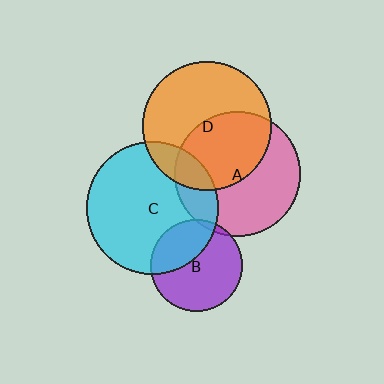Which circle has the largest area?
Circle C (cyan).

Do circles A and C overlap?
Yes.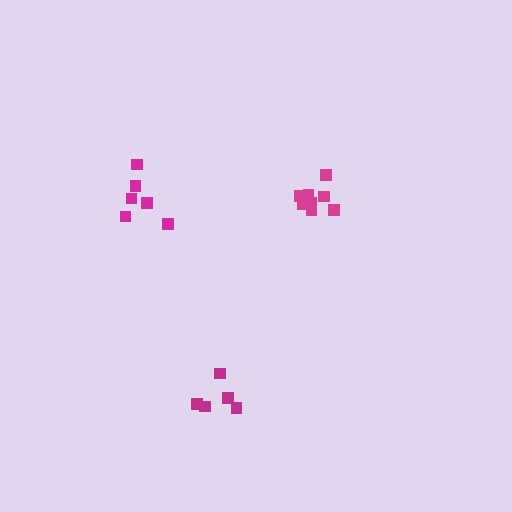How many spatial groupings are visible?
There are 3 spatial groupings.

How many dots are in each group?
Group 1: 5 dots, Group 2: 8 dots, Group 3: 6 dots (19 total).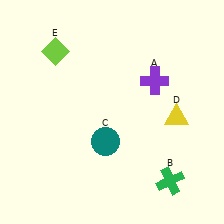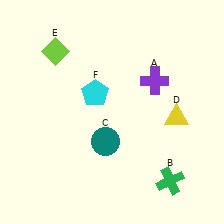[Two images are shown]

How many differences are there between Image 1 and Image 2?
There is 1 difference between the two images.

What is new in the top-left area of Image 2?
A cyan pentagon (F) was added in the top-left area of Image 2.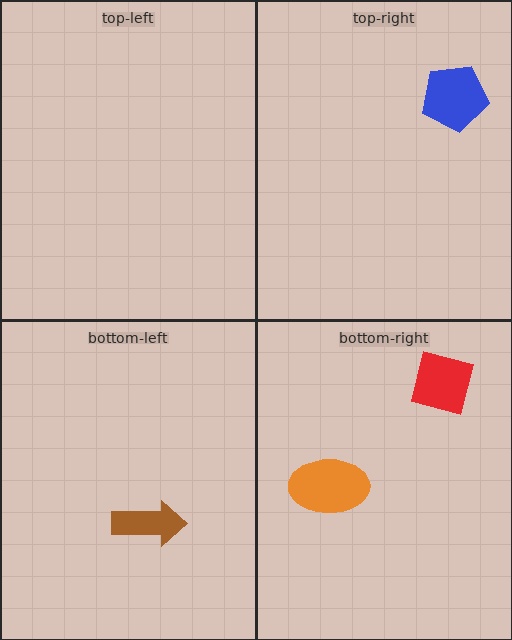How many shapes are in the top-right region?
1.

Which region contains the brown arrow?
The bottom-left region.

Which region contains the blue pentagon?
The top-right region.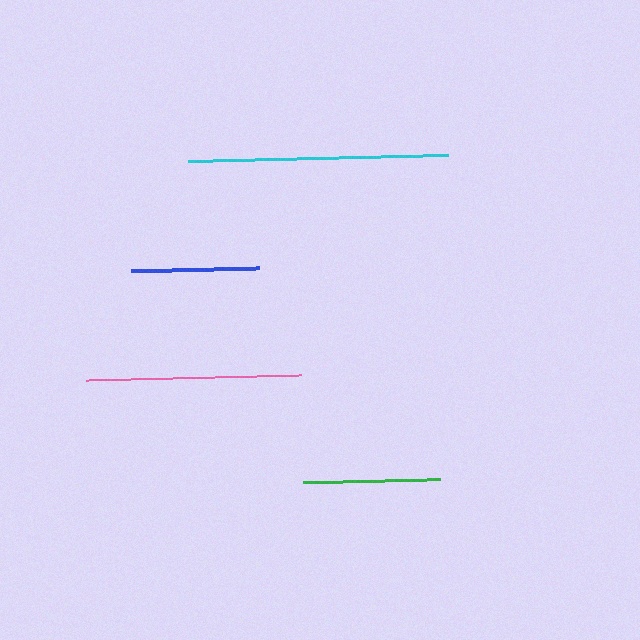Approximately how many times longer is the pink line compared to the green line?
The pink line is approximately 1.6 times the length of the green line.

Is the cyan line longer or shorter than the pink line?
The cyan line is longer than the pink line.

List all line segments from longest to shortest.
From longest to shortest: cyan, pink, green, blue.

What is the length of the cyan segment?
The cyan segment is approximately 260 pixels long.